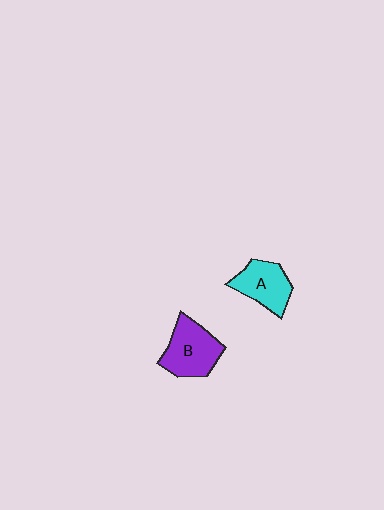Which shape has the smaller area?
Shape A (cyan).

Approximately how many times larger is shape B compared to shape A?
Approximately 1.2 times.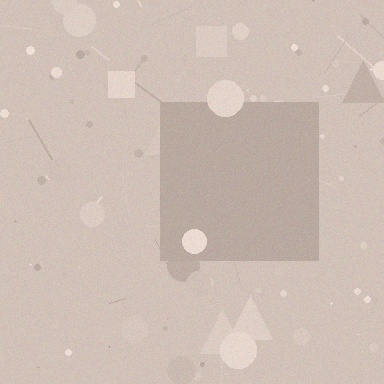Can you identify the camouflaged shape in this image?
The camouflaged shape is a square.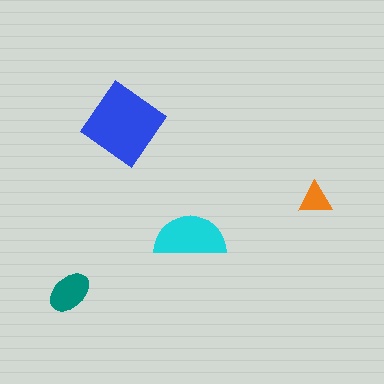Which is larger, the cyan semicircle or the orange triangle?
The cyan semicircle.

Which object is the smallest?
The orange triangle.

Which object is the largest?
The blue diamond.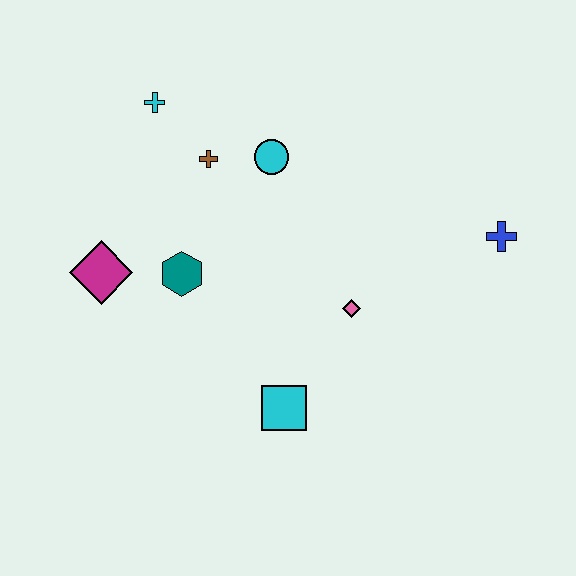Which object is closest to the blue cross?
The pink diamond is closest to the blue cross.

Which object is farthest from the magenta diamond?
The blue cross is farthest from the magenta diamond.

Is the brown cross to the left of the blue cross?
Yes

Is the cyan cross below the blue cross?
No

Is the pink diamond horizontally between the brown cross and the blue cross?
Yes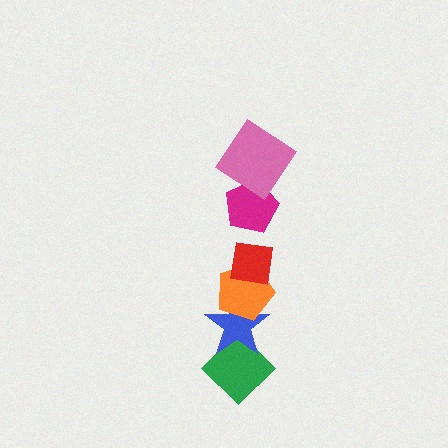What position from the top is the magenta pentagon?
The magenta pentagon is 2nd from the top.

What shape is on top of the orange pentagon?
The red square is on top of the orange pentagon.